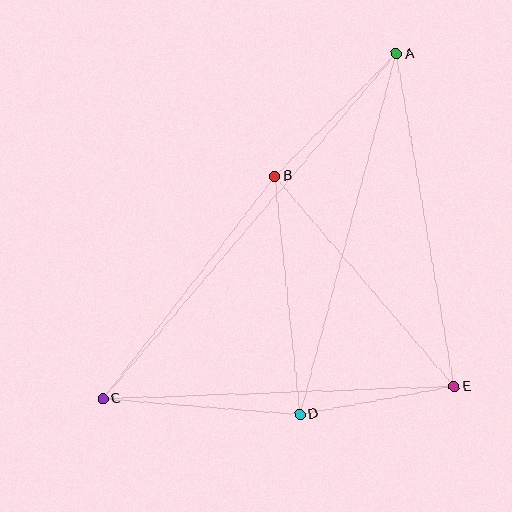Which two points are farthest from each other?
Points A and C are farthest from each other.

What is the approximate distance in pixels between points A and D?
The distance between A and D is approximately 373 pixels.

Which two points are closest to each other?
Points D and E are closest to each other.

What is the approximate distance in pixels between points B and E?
The distance between B and E is approximately 276 pixels.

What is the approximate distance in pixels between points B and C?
The distance between B and C is approximately 281 pixels.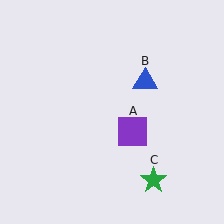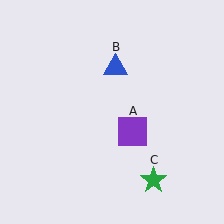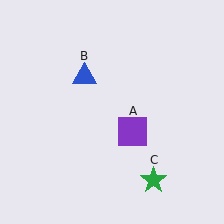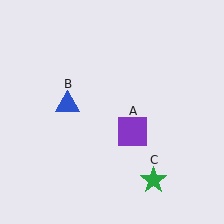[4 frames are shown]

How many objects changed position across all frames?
1 object changed position: blue triangle (object B).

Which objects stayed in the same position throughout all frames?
Purple square (object A) and green star (object C) remained stationary.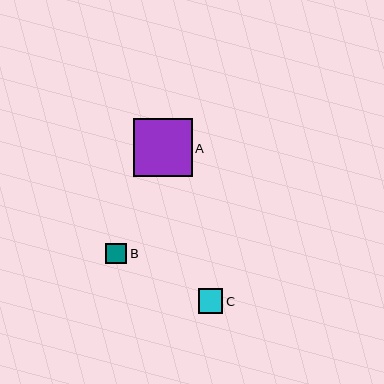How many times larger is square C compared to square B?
Square C is approximately 1.2 times the size of square B.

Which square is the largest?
Square A is the largest with a size of approximately 58 pixels.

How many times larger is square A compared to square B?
Square A is approximately 2.8 times the size of square B.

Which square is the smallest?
Square B is the smallest with a size of approximately 21 pixels.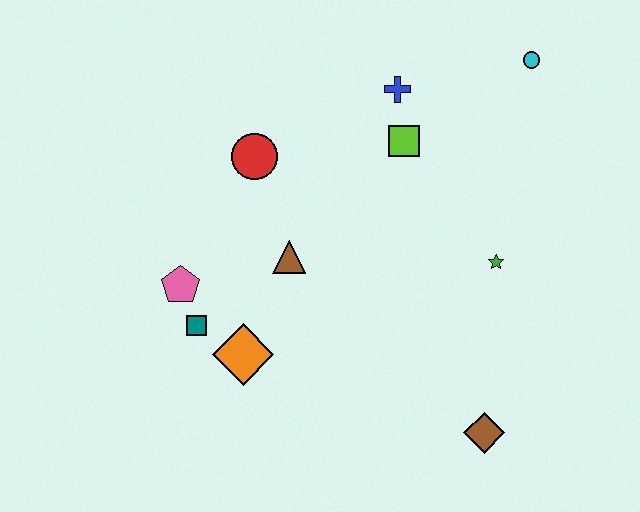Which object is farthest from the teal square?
The cyan circle is farthest from the teal square.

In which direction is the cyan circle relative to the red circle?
The cyan circle is to the right of the red circle.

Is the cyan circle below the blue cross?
No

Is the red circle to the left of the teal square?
No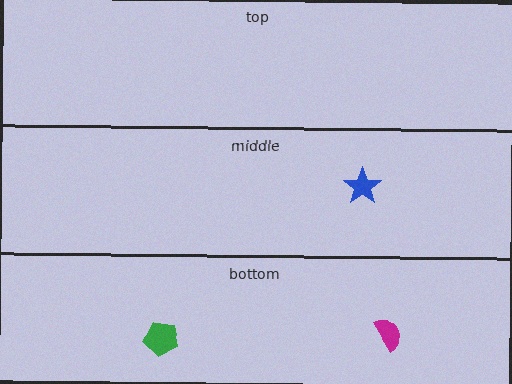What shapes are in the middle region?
The blue star.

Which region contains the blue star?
The middle region.